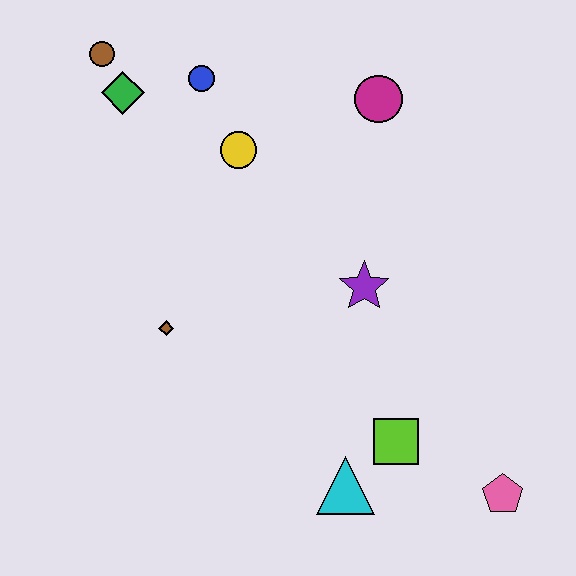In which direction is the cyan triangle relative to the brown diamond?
The cyan triangle is to the right of the brown diamond.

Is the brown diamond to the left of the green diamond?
No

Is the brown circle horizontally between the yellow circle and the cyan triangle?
No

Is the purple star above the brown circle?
No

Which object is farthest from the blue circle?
The pink pentagon is farthest from the blue circle.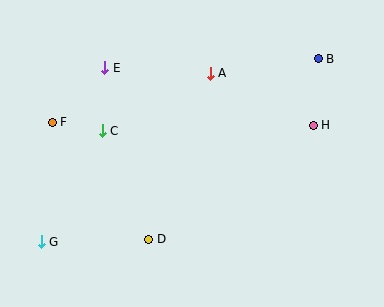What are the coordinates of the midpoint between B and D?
The midpoint between B and D is at (234, 149).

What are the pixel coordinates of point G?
Point G is at (41, 242).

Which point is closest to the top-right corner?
Point B is closest to the top-right corner.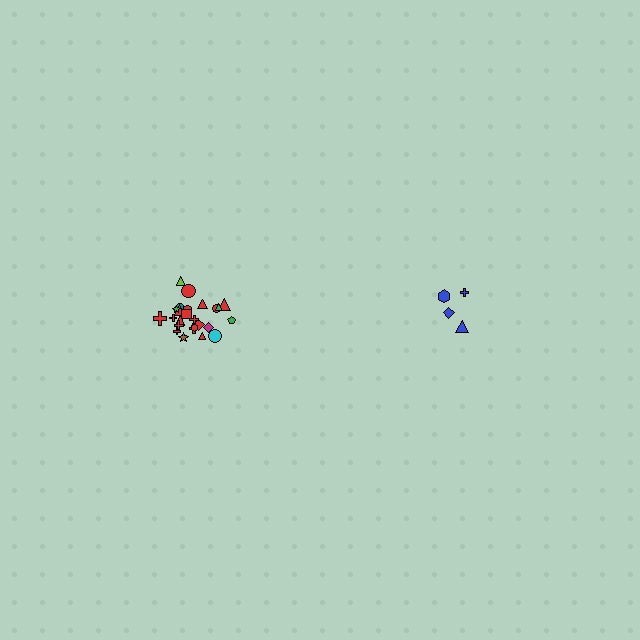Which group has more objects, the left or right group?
The left group.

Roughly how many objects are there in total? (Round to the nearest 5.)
Roughly 30 objects in total.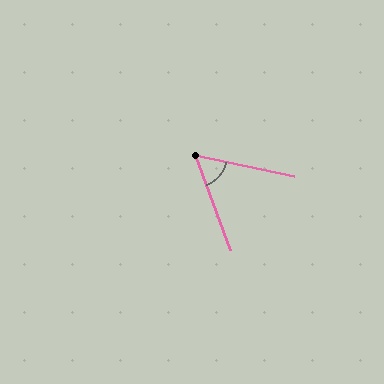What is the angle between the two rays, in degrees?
Approximately 57 degrees.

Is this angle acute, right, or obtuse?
It is acute.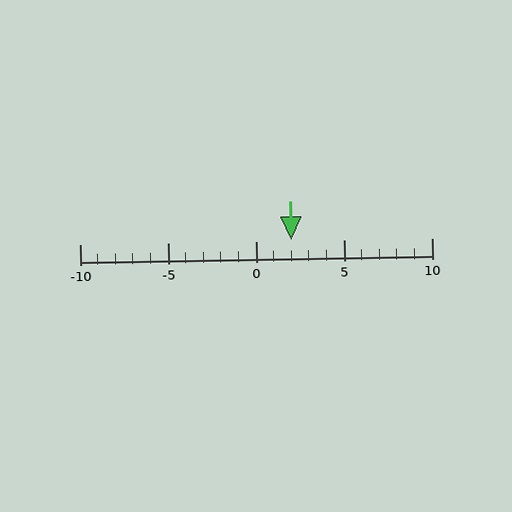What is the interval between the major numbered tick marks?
The major tick marks are spaced 5 units apart.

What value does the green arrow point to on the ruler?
The green arrow points to approximately 2.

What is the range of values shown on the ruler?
The ruler shows values from -10 to 10.